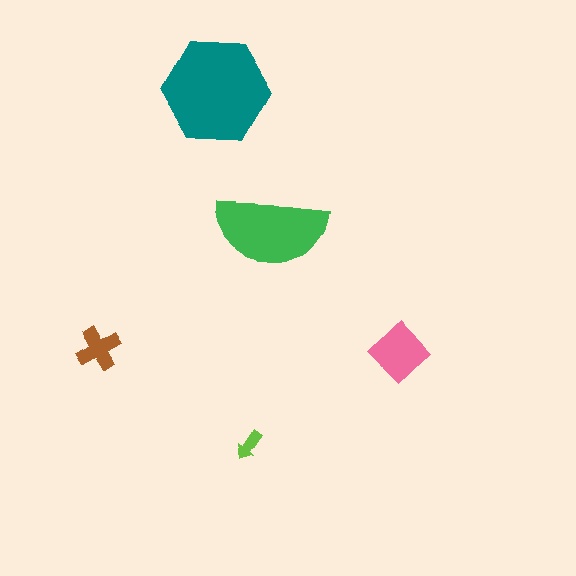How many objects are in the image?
There are 5 objects in the image.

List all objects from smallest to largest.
The lime arrow, the brown cross, the pink diamond, the green semicircle, the teal hexagon.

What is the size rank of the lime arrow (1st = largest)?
5th.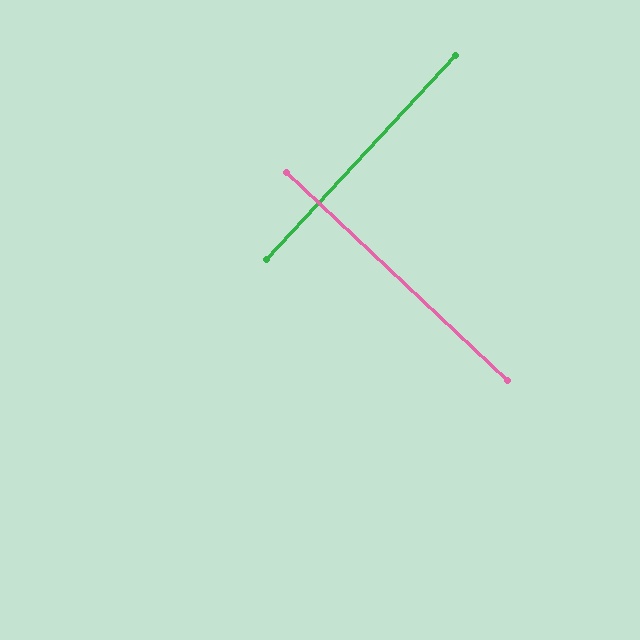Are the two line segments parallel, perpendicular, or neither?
Perpendicular — they meet at approximately 90°.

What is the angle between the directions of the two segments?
Approximately 90 degrees.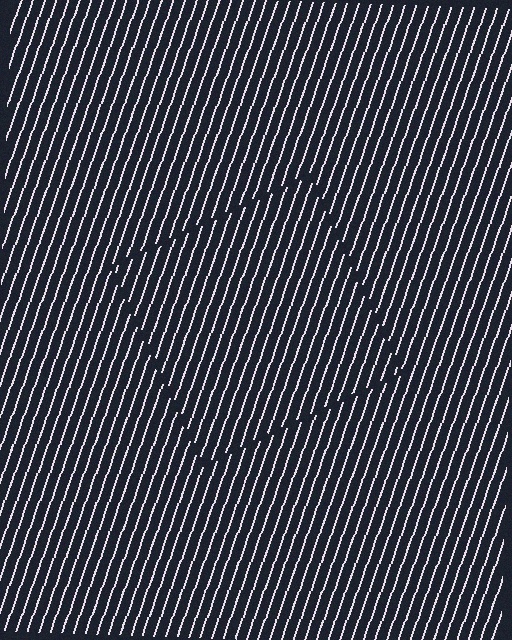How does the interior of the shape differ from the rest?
The interior of the shape contains the same grating, shifted by half a period — the contour is defined by the phase discontinuity where line-ends from the inner and outer gratings abut.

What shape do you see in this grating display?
An illusory square. The interior of the shape contains the same grating, shifted by half a period — the contour is defined by the phase discontinuity where line-ends from the inner and outer gratings abut.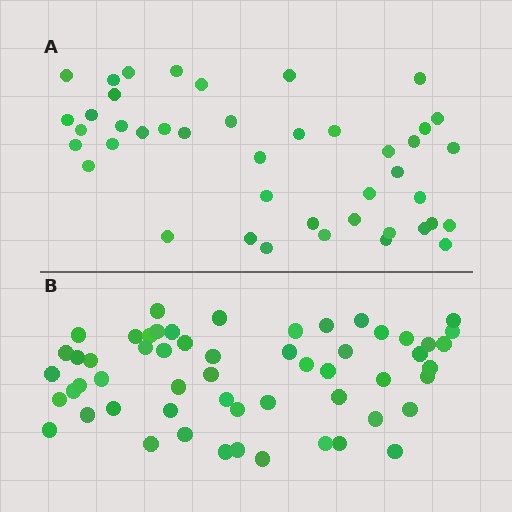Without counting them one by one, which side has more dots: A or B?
Region B (the bottom region) has more dots.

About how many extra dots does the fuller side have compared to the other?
Region B has approximately 15 more dots than region A.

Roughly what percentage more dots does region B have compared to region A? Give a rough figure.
About 30% more.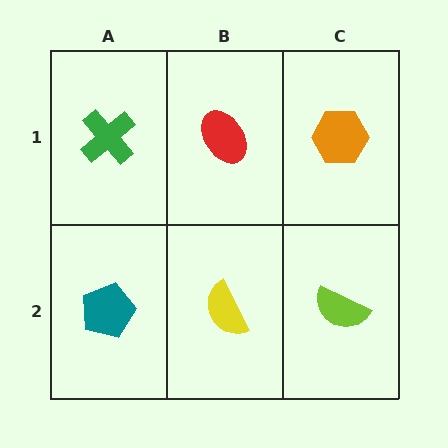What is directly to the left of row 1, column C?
A red ellipse.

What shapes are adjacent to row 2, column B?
A red ellipse (row 1, column B), a teal pentagon (row 2, column A), a lime semicircle (row 2, column C).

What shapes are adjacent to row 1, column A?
A teal pentagon (row 2, column A), a red ellipse (row 1, column B).